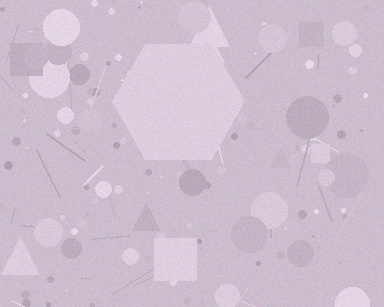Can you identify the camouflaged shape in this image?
The camouflaged shape is a hexagon.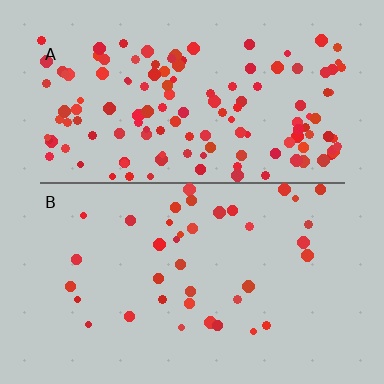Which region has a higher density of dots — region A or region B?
A (the top).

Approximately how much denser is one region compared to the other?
Approximately 3.6× — region A over region B.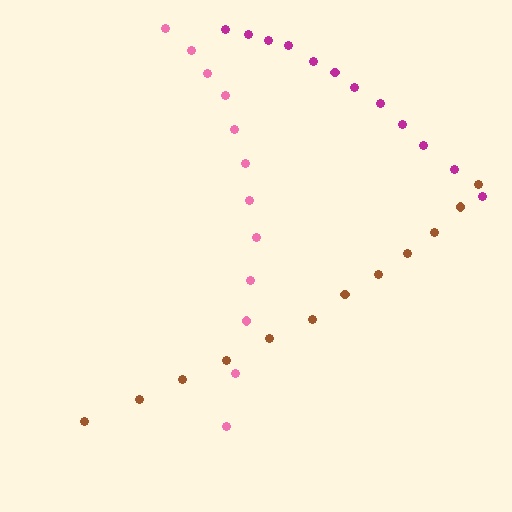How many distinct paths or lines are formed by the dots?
There are 3 distinct paths.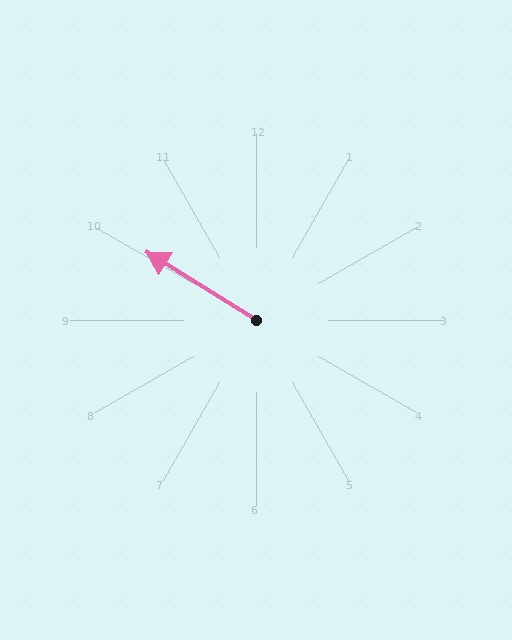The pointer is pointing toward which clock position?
Roughly 10 o'clock.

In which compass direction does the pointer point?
Northwest.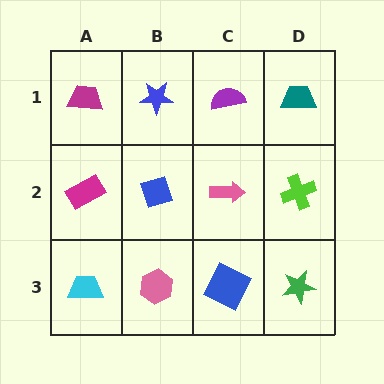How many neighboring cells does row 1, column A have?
2.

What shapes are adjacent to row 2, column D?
A teal trapezoid (row 1, column D), a green star (row 3, column D), a pink arrow (row 2, column C).